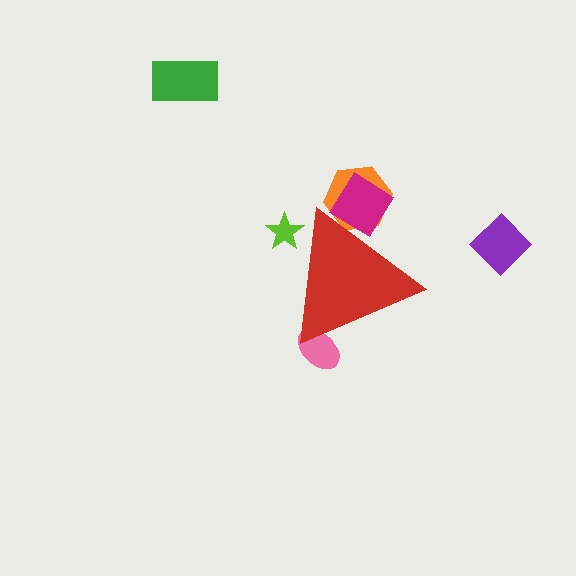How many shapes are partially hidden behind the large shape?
4 shapes are partially hidden.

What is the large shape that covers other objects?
A red triangle.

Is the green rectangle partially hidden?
No, the green rectangle is fully visible.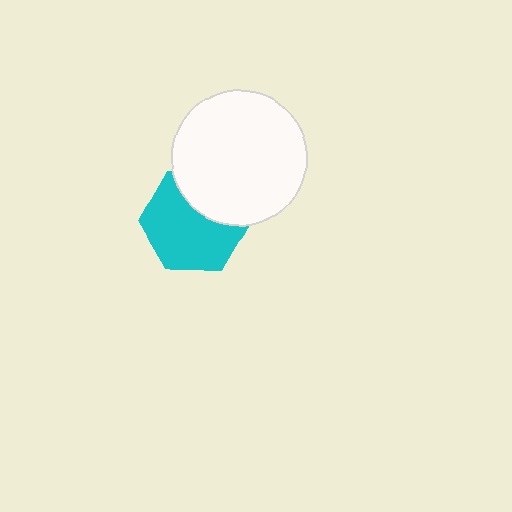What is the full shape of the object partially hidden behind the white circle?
The partially hidden object is a cyan hexagon.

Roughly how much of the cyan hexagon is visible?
Most of it is visible (roughly 68%).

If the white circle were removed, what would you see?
You would see the complete cyan hexagon.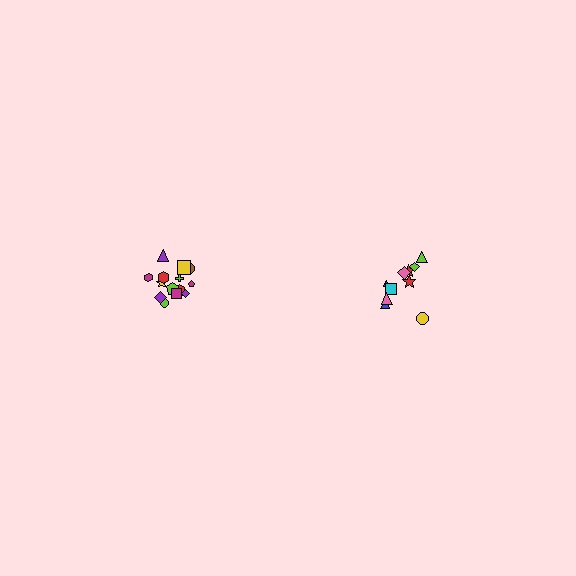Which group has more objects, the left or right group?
The left group.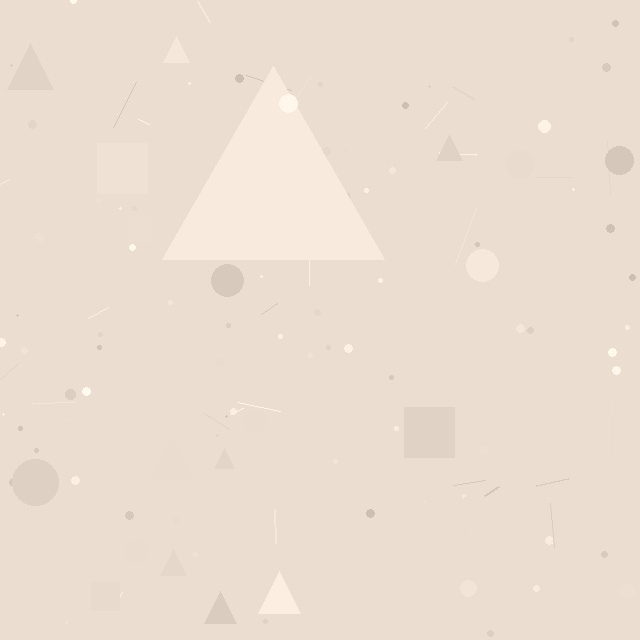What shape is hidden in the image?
A triangle is hidden in the image.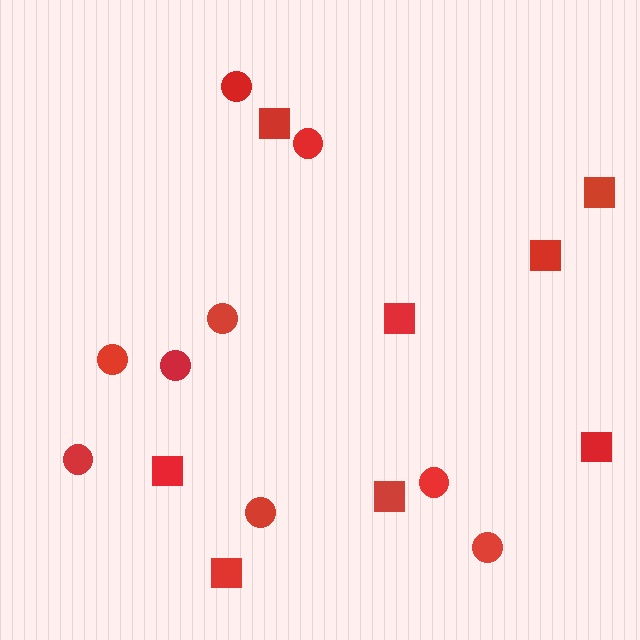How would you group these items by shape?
There are 2 groups: one group of circles (9) and one group of squares (8).